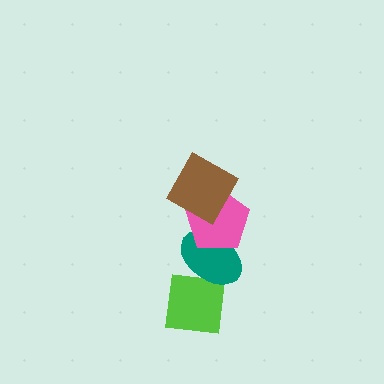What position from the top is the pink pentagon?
The pink pentagon is 2nd from the top.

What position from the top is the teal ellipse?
The teal ellipse is 3rd from the top.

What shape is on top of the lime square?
The teal ellipse is on top of the lime square.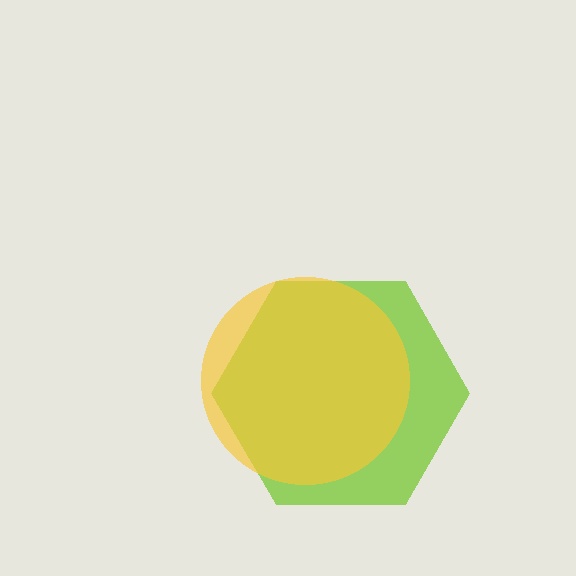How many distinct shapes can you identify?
There are 2 distinct shapes: a lime hexagon, a yellow circle.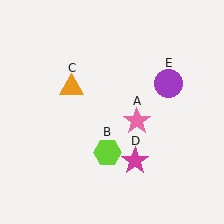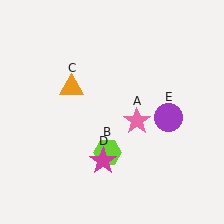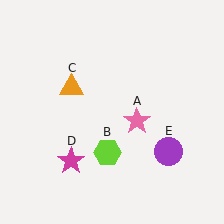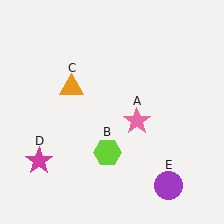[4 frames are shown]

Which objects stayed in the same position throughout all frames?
Pink star (object A) and lime hexagon (object B) and orange triangle (object C) remained stationary.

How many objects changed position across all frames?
2 objects changed position: magenta star (object D), purple circle (object E).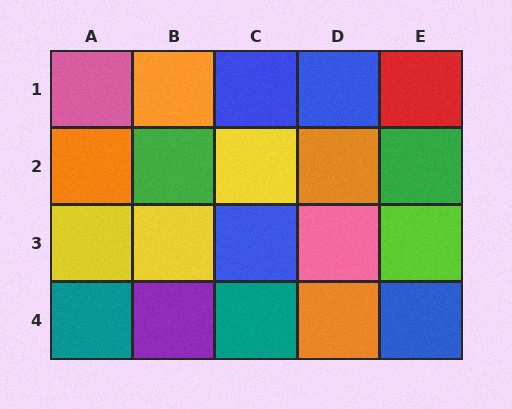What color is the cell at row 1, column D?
Blue.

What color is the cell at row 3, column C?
Blue.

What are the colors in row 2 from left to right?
Orange, green, yellow, orange, green.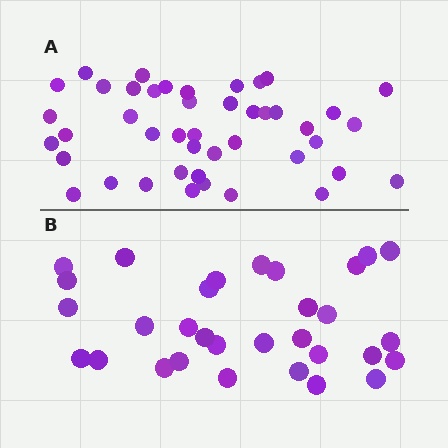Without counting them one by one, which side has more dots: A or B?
Region A (the top region) has more dots.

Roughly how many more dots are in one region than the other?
Region A has approximately 15 more dots than region B.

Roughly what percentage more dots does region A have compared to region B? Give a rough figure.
About 40% more.